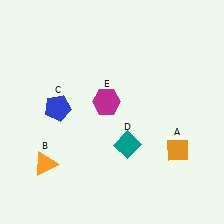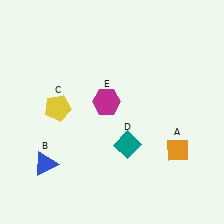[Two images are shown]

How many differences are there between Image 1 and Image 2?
There are 2 differences between the two images.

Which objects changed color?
B changed from orange to blue. C changed from blue to yellow.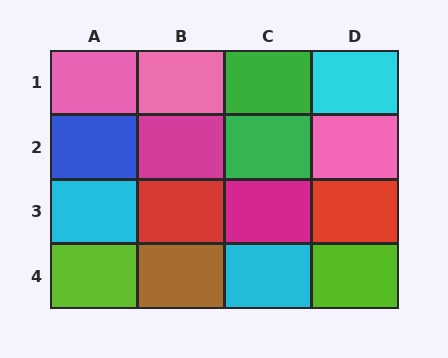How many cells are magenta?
2 cells are magenta.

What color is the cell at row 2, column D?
Pink.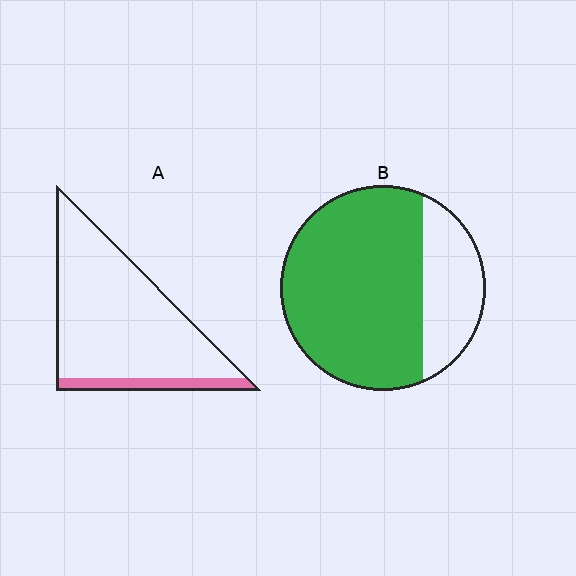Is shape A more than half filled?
No.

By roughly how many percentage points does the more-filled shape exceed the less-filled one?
By roughly 60 percentage points (B over A).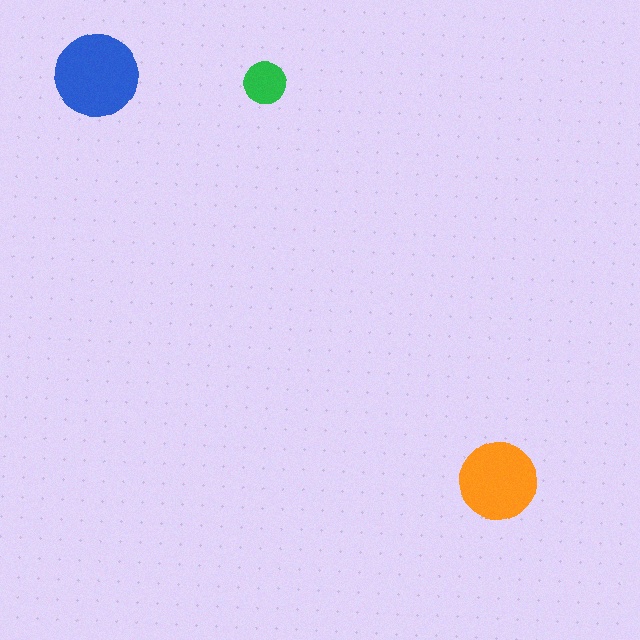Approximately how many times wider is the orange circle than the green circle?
About 2 times wider.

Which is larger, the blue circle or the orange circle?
The blue one.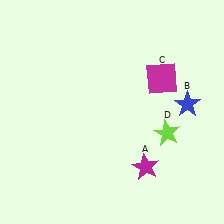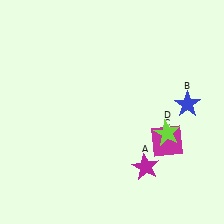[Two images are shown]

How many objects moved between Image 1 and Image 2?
1 object moved between the two images.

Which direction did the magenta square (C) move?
The magenta square (C) moved down.